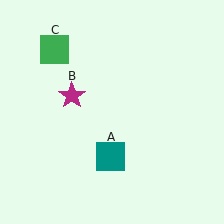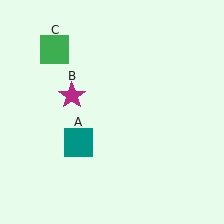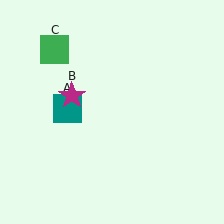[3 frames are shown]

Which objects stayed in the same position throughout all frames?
Magenta star (object B) and green square (object C) remained stationary.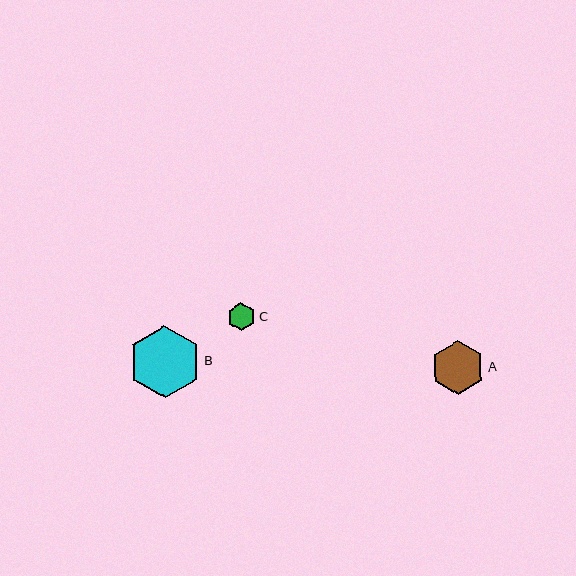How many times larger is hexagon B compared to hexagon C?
Hexagon B is approximately 2.6 times the size of hexagon C.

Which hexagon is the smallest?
Hexagon C is the smallest with a size of approximately 28 pixels.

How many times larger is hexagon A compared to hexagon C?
Hexagon A is approximately 1.9 times the size of hexagon C.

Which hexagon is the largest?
Hexagon B is the largest with a size of approximately 72 pixels.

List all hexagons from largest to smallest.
From largest to smallest: B, A, C.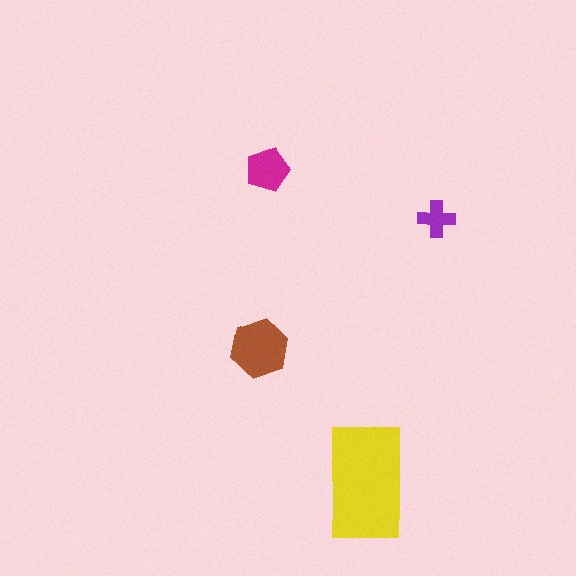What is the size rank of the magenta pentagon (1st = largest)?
3rd.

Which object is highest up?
The magenta pentagon is topmost.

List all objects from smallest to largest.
The purple cross, the magenta pentagon, the brown hexagon, the yellow rectangle.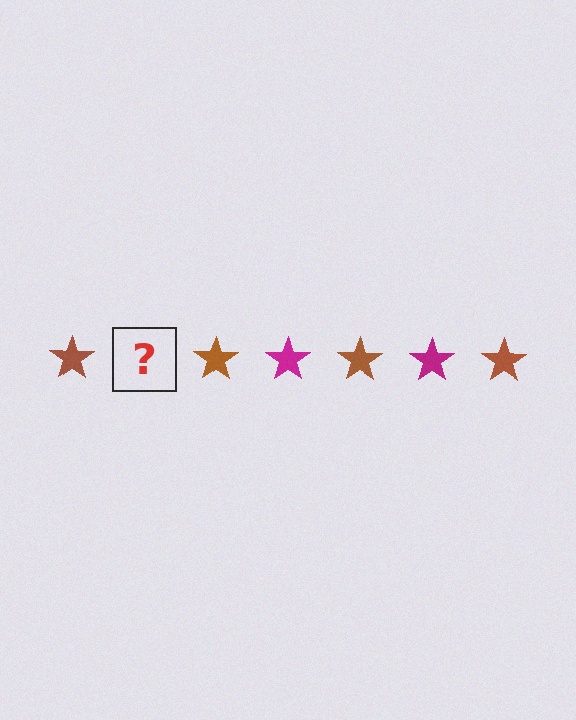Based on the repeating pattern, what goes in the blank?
The blank should be a magenta star.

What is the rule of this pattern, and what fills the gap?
The rule is that the pattern cycles through brown, magenta stars. The gap should be filled with a magenta star.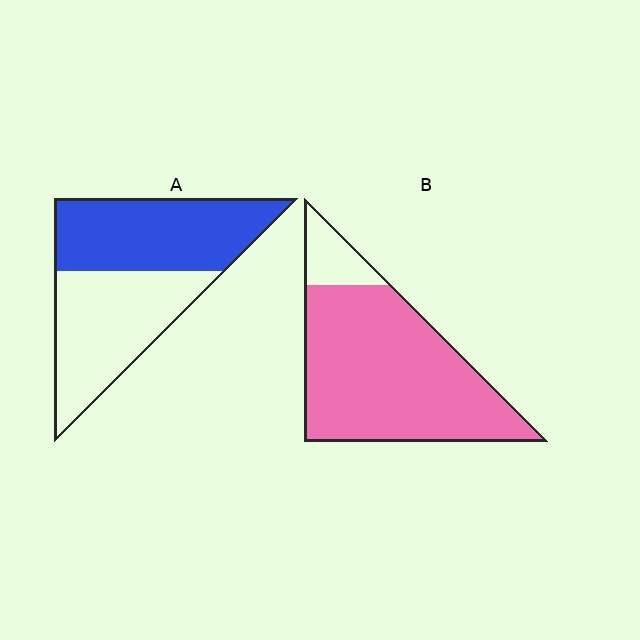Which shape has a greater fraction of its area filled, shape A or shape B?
Shape B.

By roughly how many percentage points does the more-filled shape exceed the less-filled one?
By roughly 35 percentage points (B over A).